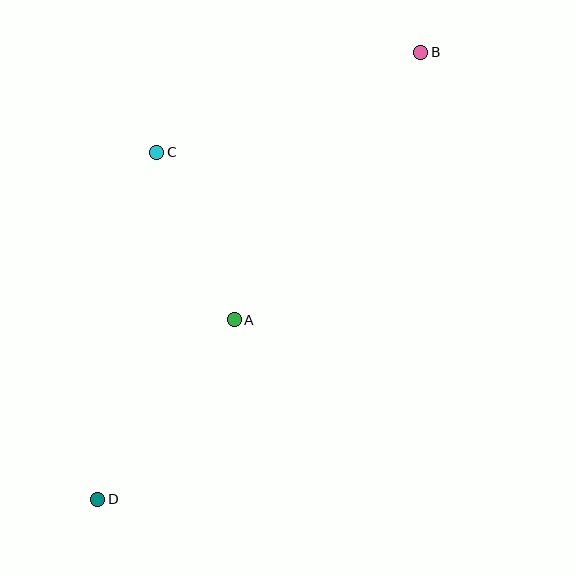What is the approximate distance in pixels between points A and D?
The distance between A and D is approximately 226 pixels.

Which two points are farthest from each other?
Points B and D are farthest from each other.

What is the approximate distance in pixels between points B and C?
The distance between B and C is approximately 283 pixels.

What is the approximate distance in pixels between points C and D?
The distance between C and D is approximately 352 pixels.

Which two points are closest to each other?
Points A and C are closest to each other.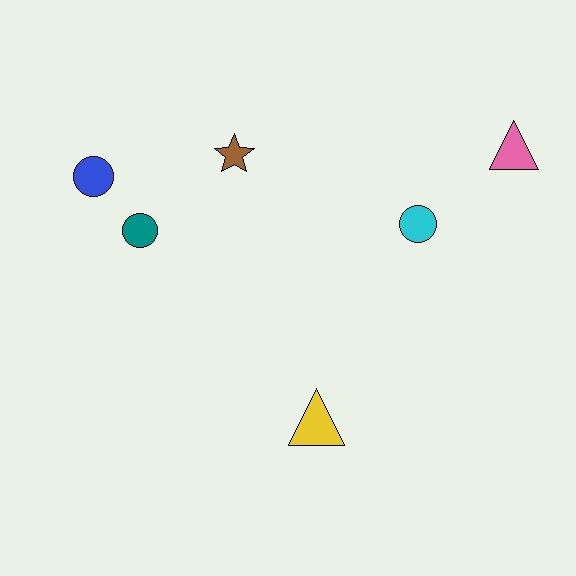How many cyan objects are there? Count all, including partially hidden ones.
There is 1 cyan object.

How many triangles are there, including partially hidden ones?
There are 2 triangles.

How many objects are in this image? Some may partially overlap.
There are 6 objects.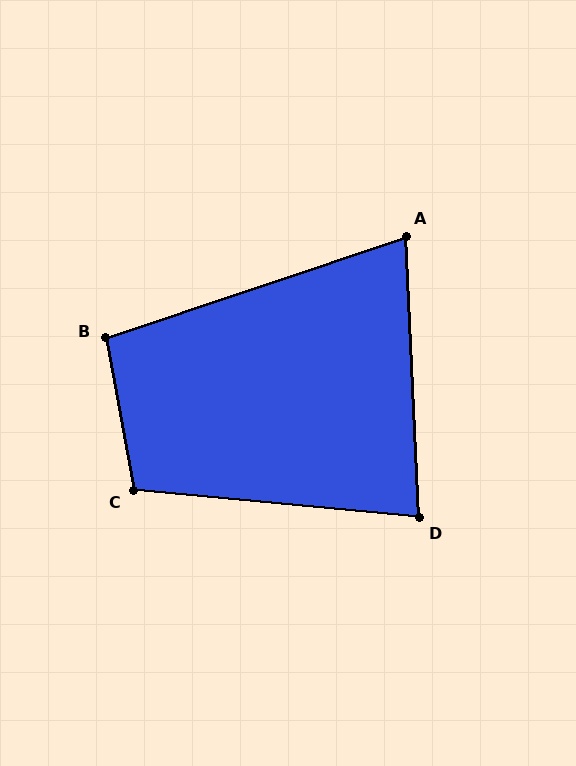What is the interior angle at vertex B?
Approximately 98 degrees (obtuse).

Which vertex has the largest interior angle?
C, at approximately 106 degrees.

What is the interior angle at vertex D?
Approximately 82 degrees (acute).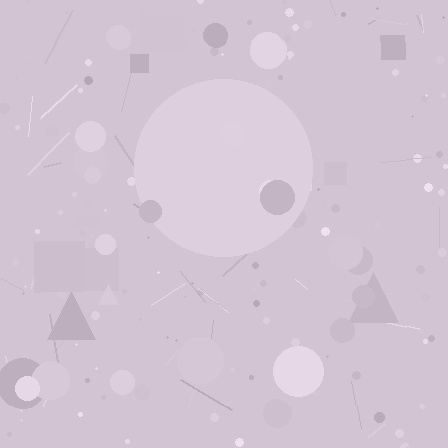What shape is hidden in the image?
A circle is hidden in the image.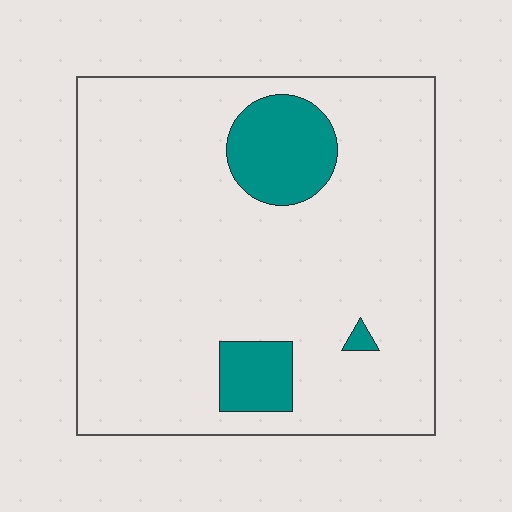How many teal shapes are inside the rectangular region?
3.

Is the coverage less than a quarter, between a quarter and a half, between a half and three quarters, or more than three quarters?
Less than a quarter.